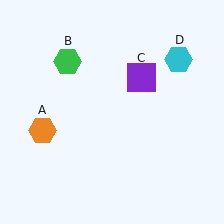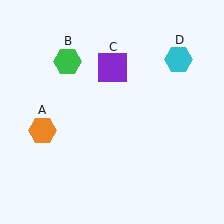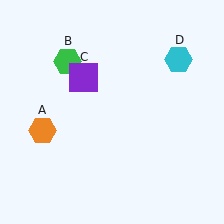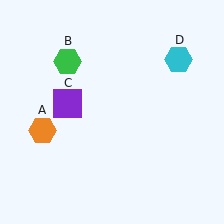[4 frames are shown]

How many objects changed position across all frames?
1 object changed position: purple square (object C).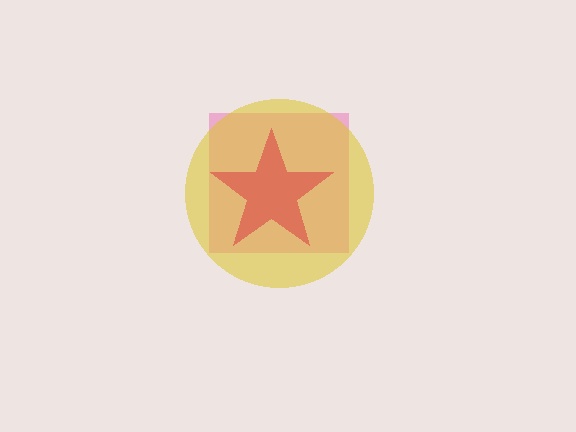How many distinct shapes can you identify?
There are 3 distinct shapes: a pink square, a yellow circle, a red star.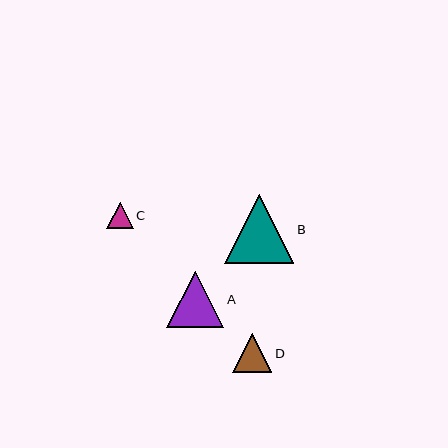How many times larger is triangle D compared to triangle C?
Triangle D is approximately 1.5 times the size of triangle C.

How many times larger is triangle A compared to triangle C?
Triangle A is approximately 2.1 times the size of triangle C.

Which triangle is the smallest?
Triangle C is the smallest with a size of approximately 26 pixels.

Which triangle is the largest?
Triangle B is the largest with a size of approximately 69 pixels.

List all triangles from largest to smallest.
From largest to smallest: B, A, D, C.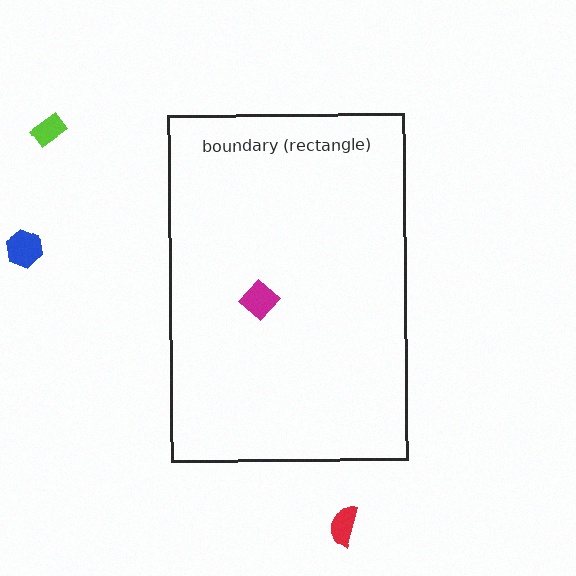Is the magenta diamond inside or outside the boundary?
Inside.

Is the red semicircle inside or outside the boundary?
Outside.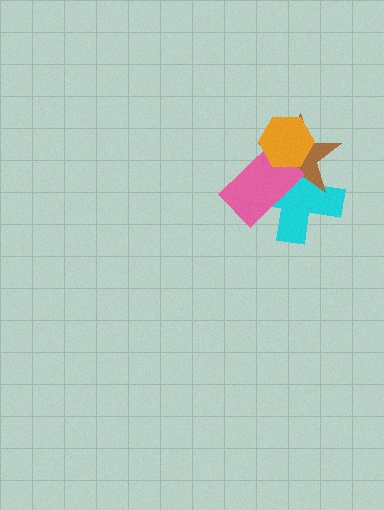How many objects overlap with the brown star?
3 objects overlap with the brown star.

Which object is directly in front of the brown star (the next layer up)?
The pink rectangle is directly in front of the brown star.